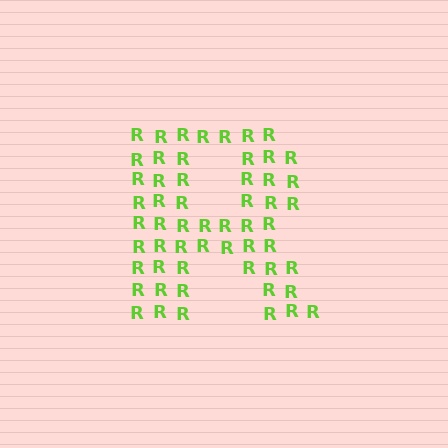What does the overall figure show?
The overall figure shows the letter R.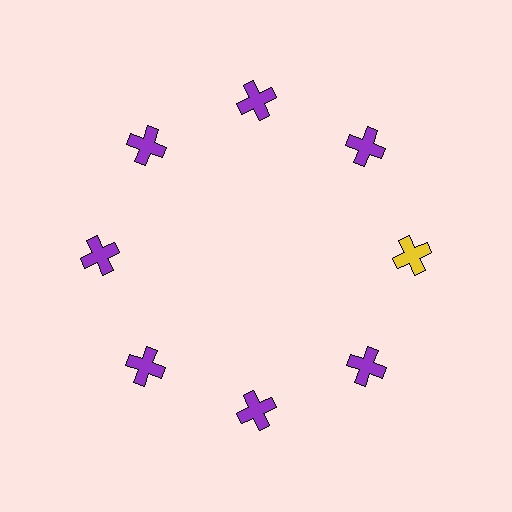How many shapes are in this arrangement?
There are 8 shapes arranged in a ring pattern.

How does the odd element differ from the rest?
It has a different color: yellow instead of purple.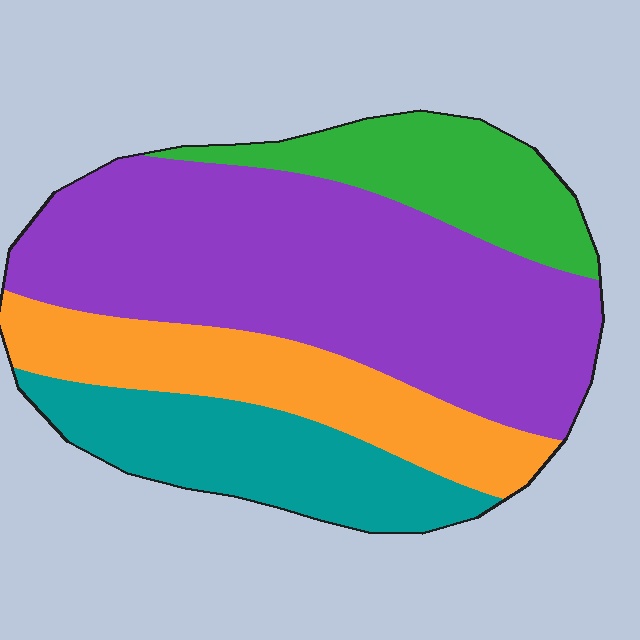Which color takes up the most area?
Purple, at roughly 45%.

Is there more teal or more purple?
Purple.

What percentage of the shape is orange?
Orange covers about 20% of the shape.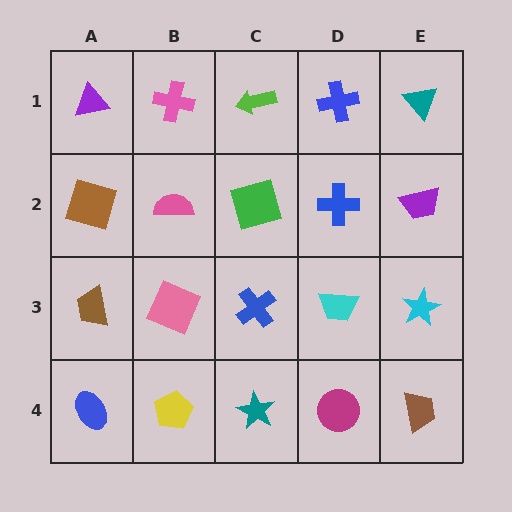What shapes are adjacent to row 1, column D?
A blue cross (row 2, column D), a lime arrow (row 1, column C), a teal triangle (row 1, column E).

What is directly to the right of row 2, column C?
A blue cross.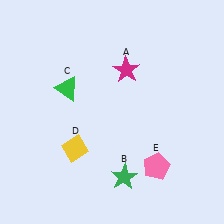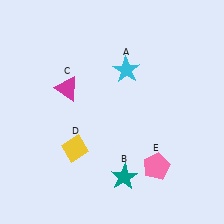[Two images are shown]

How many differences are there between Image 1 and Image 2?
There are 3 differences between the two images.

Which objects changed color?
A changed from magenta to cyan. B changed from green to teal. C changed from green to magenta.